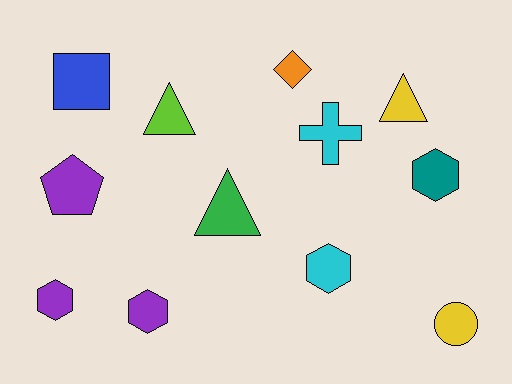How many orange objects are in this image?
There is 1 orange object.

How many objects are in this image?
There are 12 objects.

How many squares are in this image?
There is 1 square.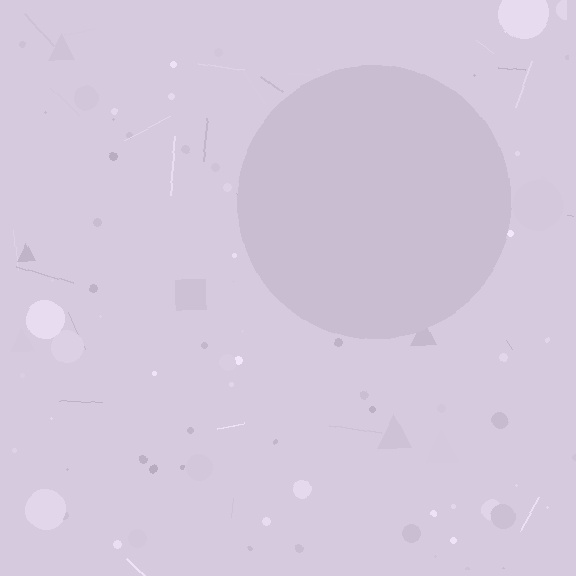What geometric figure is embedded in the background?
A circle is embedded in the background.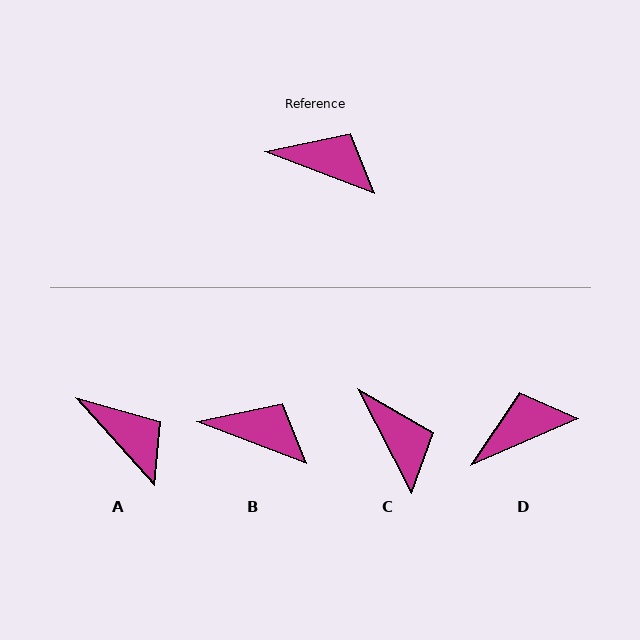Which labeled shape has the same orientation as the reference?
B.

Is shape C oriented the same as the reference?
No, it is off by about 42 degrees.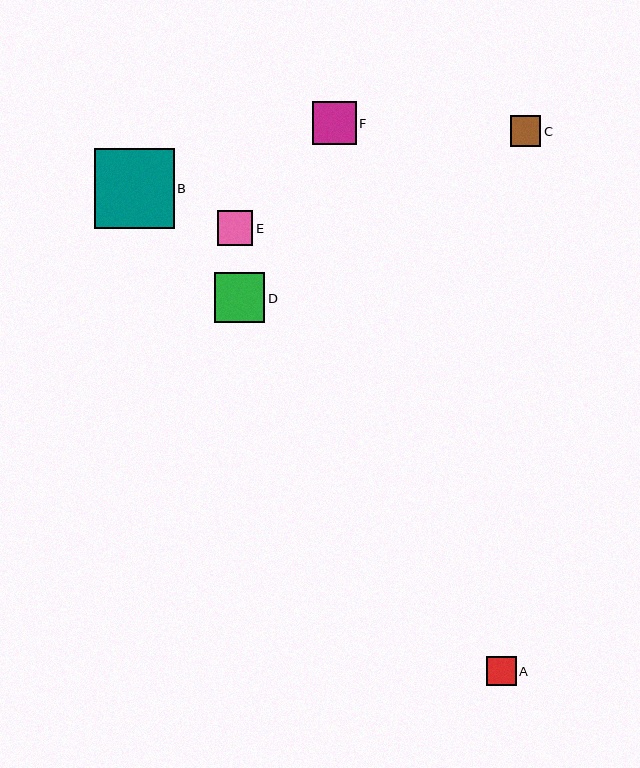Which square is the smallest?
Square A is the smallest with a size of approximately 30 pixels.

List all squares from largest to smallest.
From largest to smallest: B, D, F, E, C, A.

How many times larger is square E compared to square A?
Square E is approximately 1.2 times the size of square A.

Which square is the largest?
Square B is the largest with a size of approximately 80 pixels.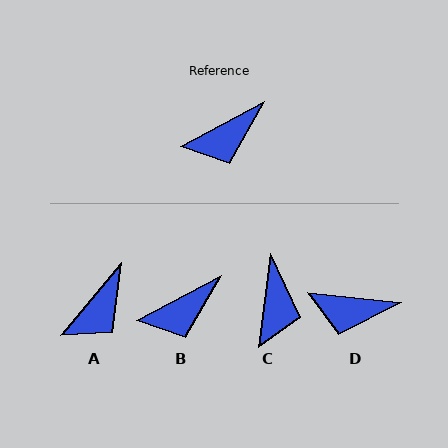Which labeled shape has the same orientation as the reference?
B.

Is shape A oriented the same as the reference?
No, it is off by about 22 degrees.